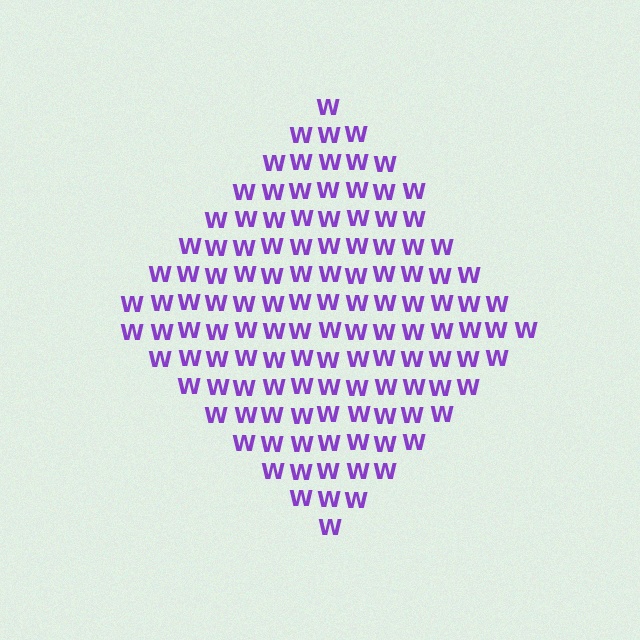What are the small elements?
The small elements are letter W's.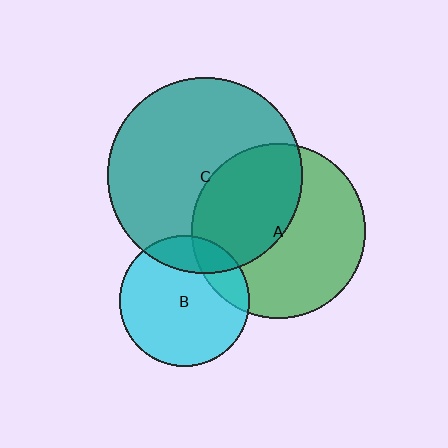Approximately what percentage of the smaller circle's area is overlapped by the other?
Approximately 15%.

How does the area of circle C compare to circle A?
Approximately 1.3 times.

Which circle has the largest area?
Circle C (teal).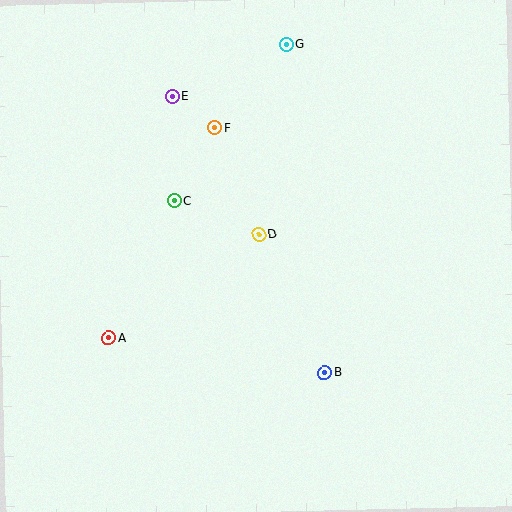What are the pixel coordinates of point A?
Point A is at (109, 338).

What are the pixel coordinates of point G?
Point G is at (286, 44).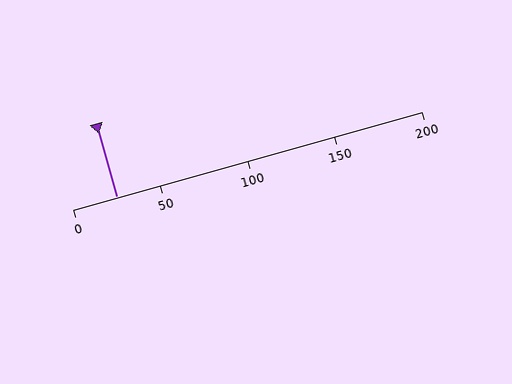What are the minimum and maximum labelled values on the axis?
The axis runs from 0 to 200.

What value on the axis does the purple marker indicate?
The marker indicates approximately 25.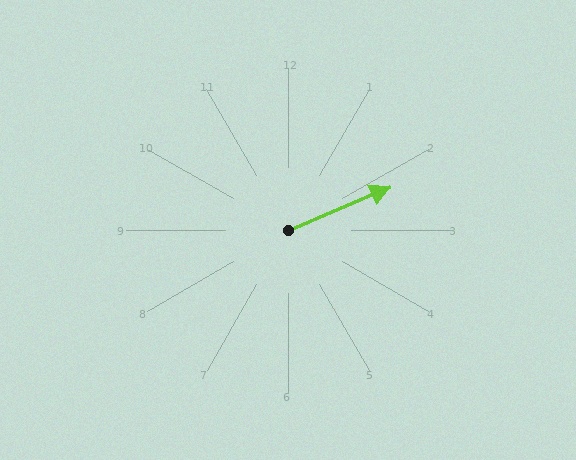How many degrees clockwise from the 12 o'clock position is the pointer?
Approximately 67 degrees.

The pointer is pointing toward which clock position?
Roughly 2 o'clock.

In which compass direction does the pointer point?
Northeast.